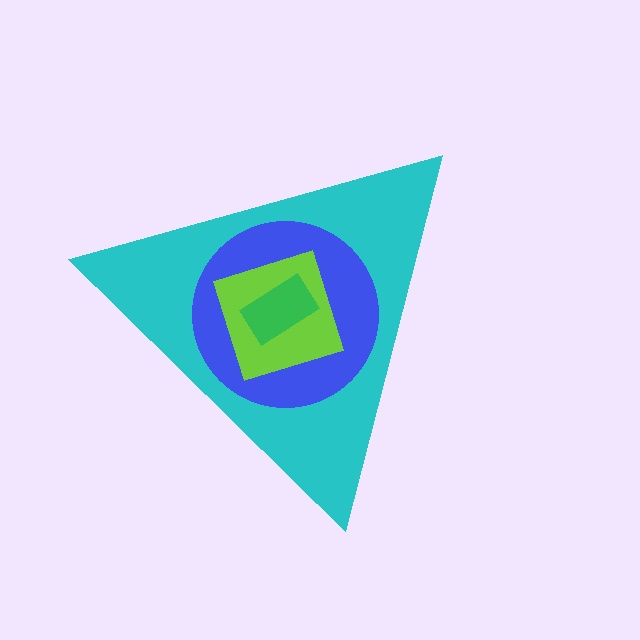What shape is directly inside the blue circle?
The lime square.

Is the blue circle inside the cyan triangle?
Yes.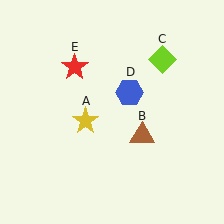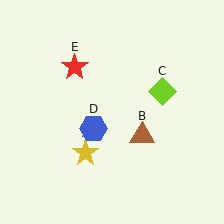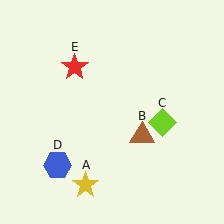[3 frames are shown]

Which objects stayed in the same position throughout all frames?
Brown triangle (object B) and red star (object E) remained stationary.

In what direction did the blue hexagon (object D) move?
The blue hexagon (object D) moved down and to the left.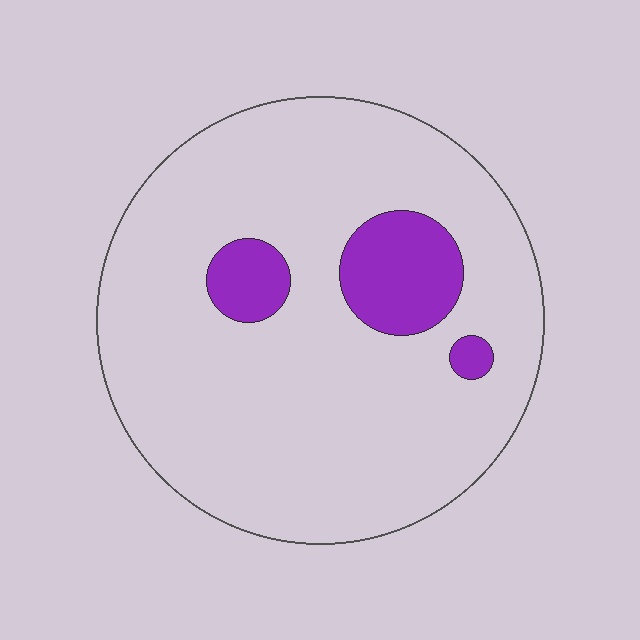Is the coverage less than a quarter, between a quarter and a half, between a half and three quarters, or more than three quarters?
Less than a quarter.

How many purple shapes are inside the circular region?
3.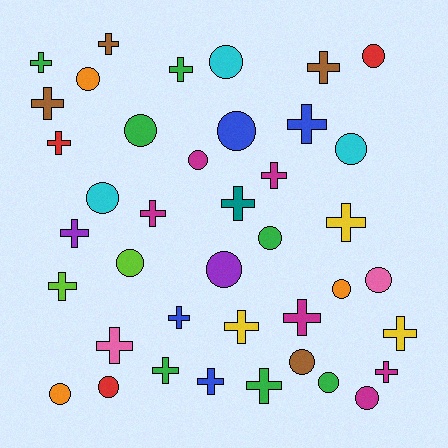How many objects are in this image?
There are 40 objects.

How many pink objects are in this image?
There are 2 pink objects.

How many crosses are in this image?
There are 22 crosses.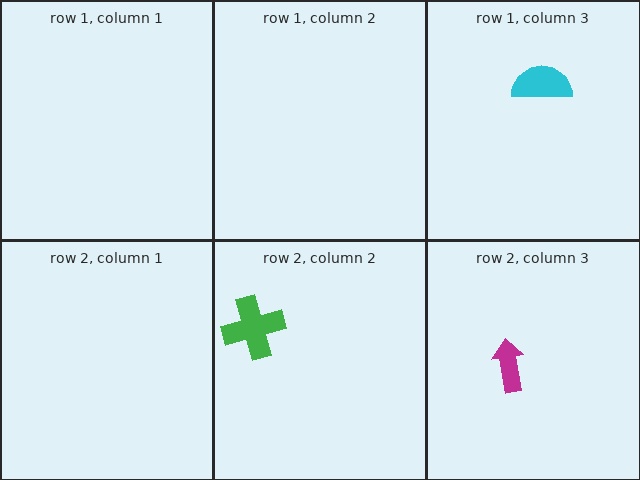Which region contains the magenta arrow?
The row 2, column 3 region.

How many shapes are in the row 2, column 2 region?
1.